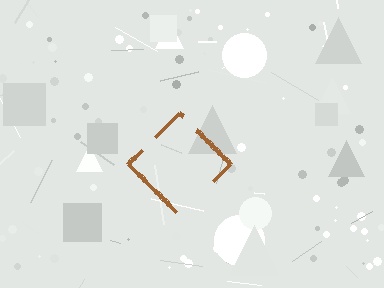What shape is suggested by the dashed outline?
The dashed outline suggests a diamond.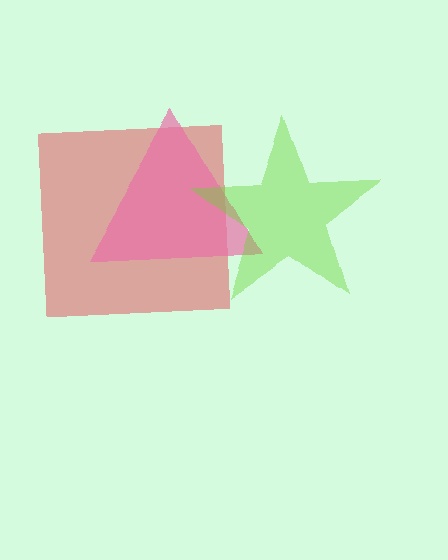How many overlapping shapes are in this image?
There are 3 overlapping shapes in the image.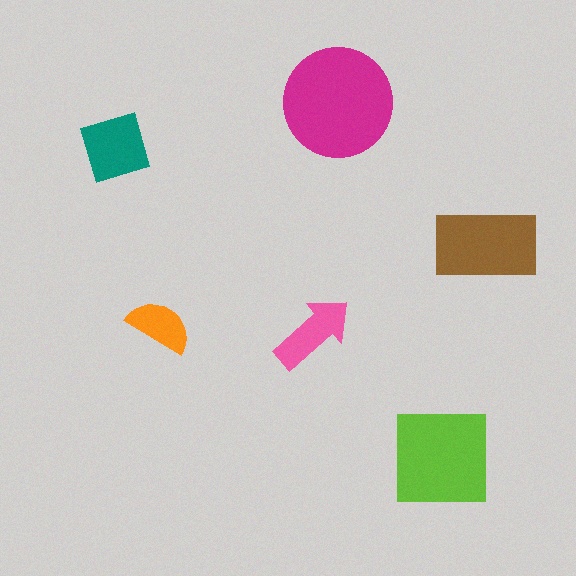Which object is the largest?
The magenta circle.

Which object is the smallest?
The orange semicircle.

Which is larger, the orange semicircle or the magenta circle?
The magenta circle.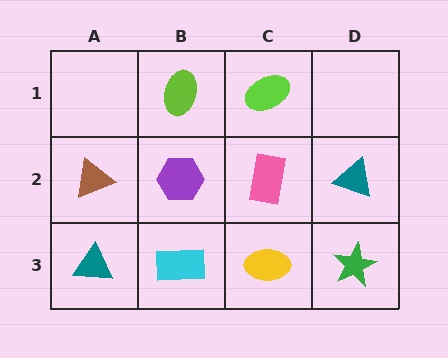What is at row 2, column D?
A teal triangle.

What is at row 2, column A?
A brown triangle.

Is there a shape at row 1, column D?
No, that cell is empty.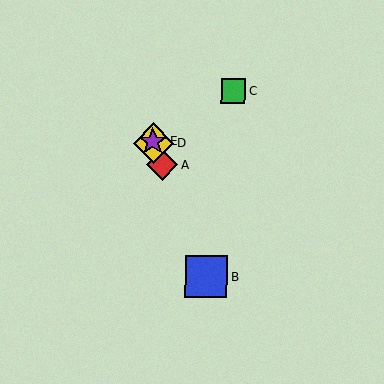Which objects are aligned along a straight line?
Objects A, B, D, E are aligned along a straight line.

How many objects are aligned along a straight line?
4 objects (A, B, D, E) are aligned along a straight line.